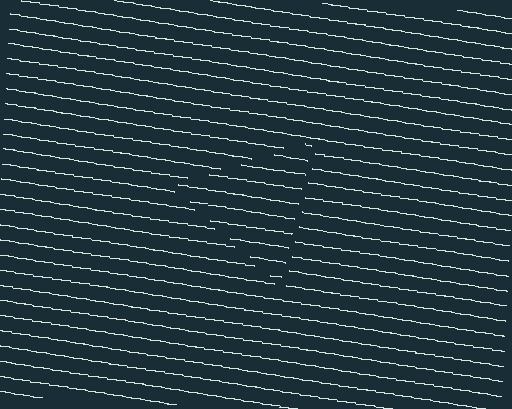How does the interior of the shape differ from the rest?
The interior of the shape contains the same grating, shifted by half a period — the contour is defined by the phase discontinuity where line-ends from the inner and outer gratings abut.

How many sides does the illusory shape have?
3 sides — the line-ends trace a triangle.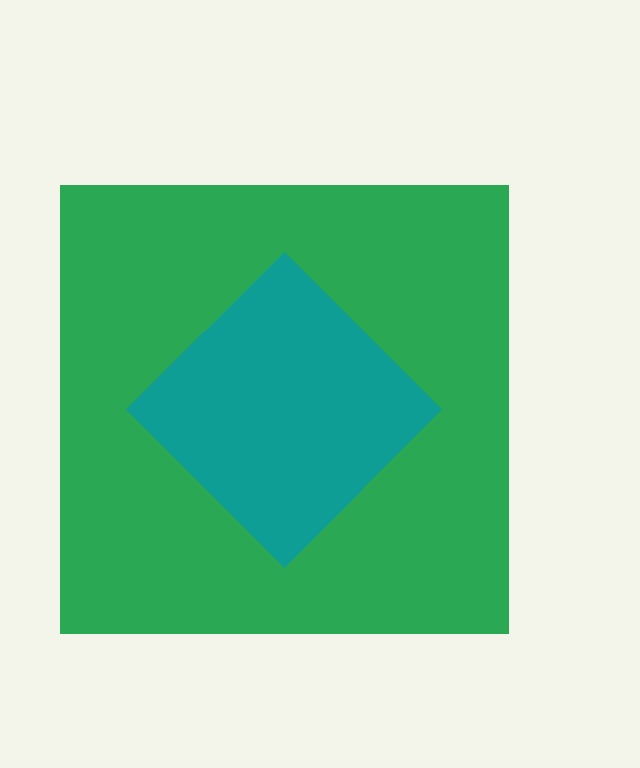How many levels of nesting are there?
2.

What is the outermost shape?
The green square.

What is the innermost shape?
The teal diamond.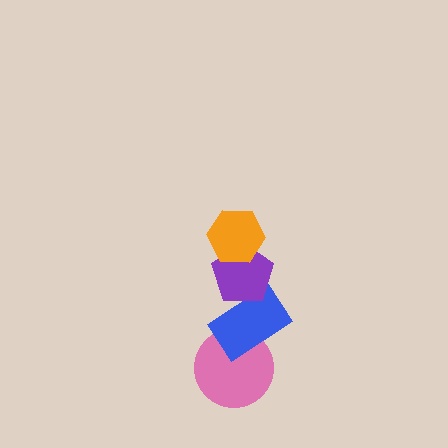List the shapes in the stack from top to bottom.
From top to bottom: the orange hexagon, the purple pentagon, the blue rectangle, the pink circle.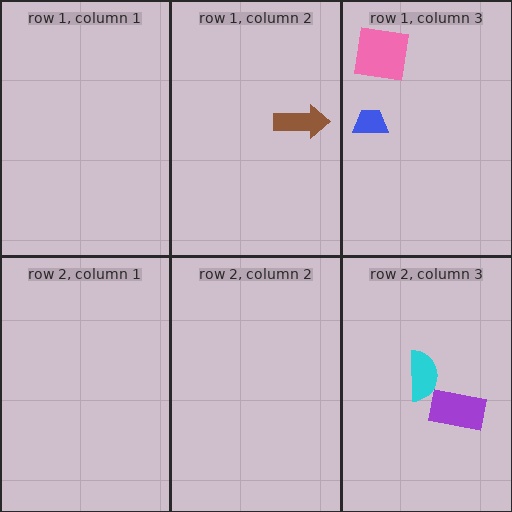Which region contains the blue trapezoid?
The row 1, column 3 region.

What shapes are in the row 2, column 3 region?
The purple rectangle, the cyan semicircle.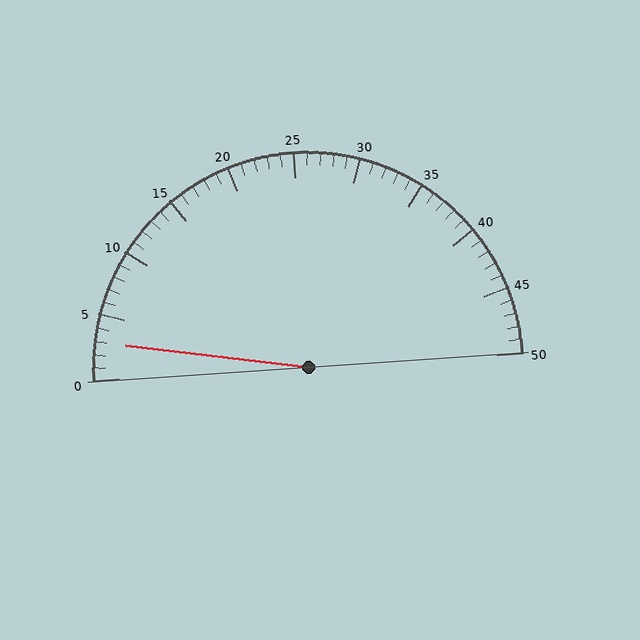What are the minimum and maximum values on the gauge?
The gauge ranges from 0 to 50.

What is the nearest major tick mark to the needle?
The nearest major tick mark is 5.